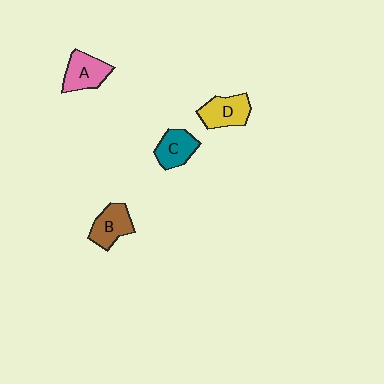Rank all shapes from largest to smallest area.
From largest to smallest: D (yellow), A (pink), B (brown), C (teal).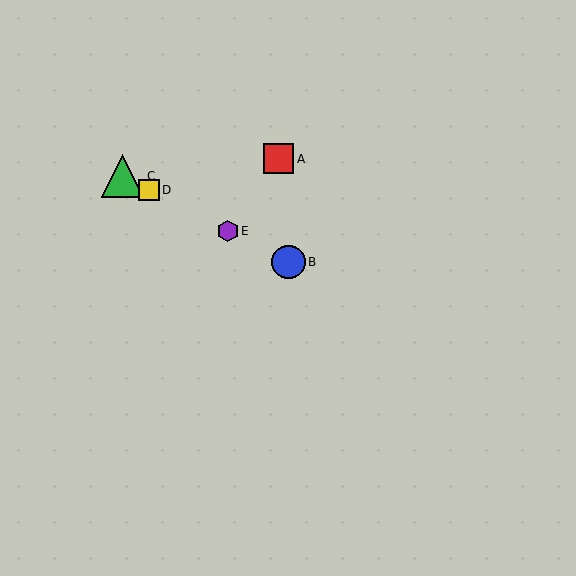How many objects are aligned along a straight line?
4 objects (B, C, D, E) are aligned along a straight line.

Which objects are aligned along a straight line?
Objects B, C, D, E are aligned along a straight line.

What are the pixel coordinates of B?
Object B is at (289, 262).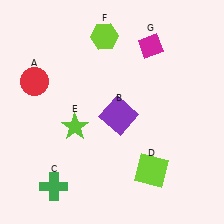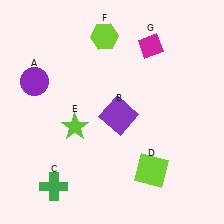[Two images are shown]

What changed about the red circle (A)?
In Image 1, A is red. In Image 2, it changed to purple.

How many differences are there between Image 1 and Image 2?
There is 1 difference between the two images.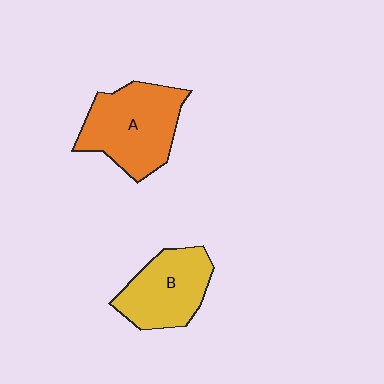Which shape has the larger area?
Shape A (orange).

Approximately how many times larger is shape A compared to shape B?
Approximately 1.2 times.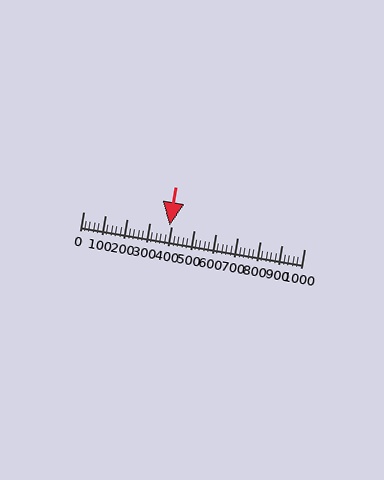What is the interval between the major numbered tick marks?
The major tick marks are spaced 100 units apart.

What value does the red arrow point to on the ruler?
The red arrow points to approximately 391.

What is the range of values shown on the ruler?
The ruler shows values from 0 to 1000.